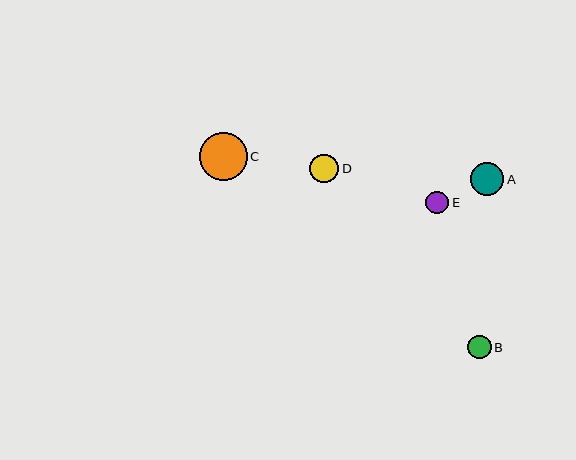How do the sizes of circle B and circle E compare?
Circle B and circle E are approximately the same size.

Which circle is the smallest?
Circle E is the smallest with a size of approximately 23 pixels.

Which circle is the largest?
Circle C is the largest with a size of approximately 48 pixels.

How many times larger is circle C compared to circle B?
Circle C is approximately 2.1 times the size of circle B.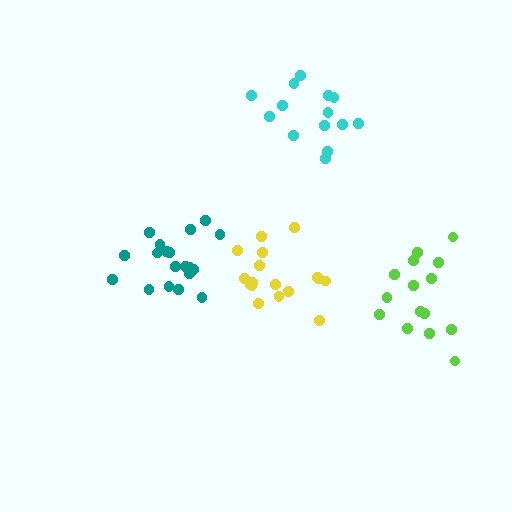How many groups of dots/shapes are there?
There are 4 groups.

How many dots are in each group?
Group 1: 17 dots, Group 2: 15 dots, Group 3: 19 dots, Group 4: 14 dots (65 total).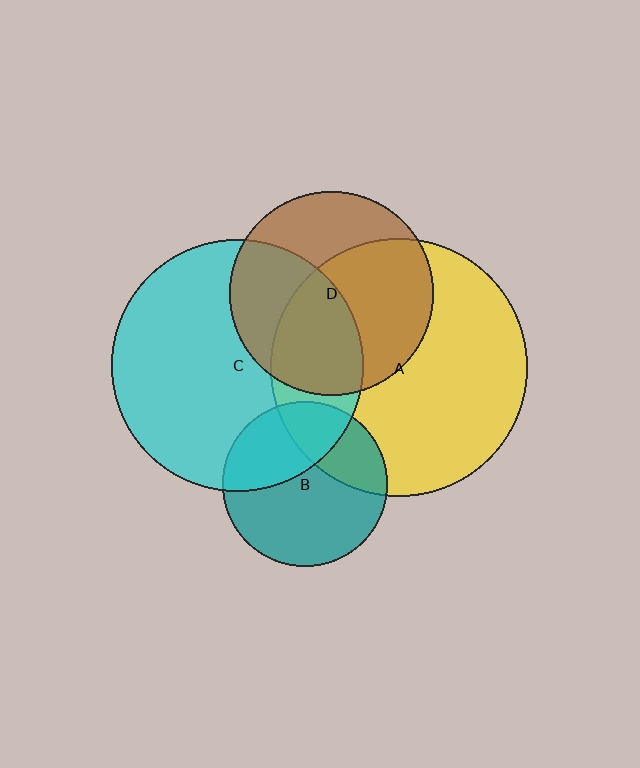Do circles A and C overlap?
Yes.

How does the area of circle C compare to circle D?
Approximately 1.5 times.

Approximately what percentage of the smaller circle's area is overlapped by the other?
Approximately 25%.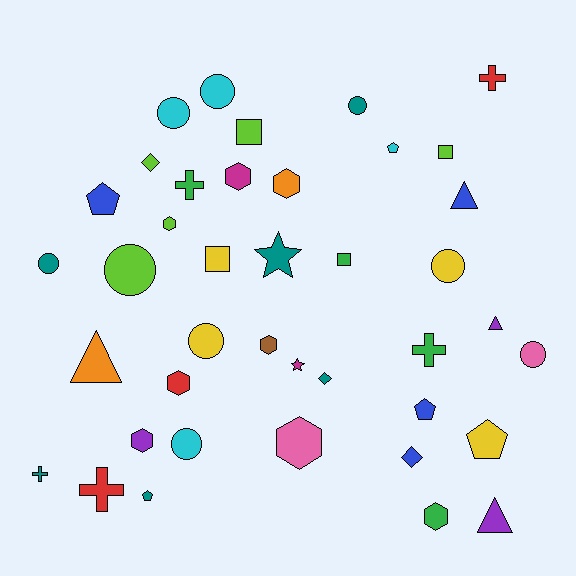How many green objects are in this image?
There are 4 green objects.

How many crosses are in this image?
There are 5 crosses.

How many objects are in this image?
There are 40 objects.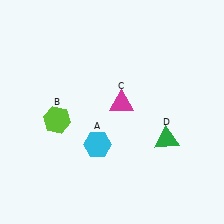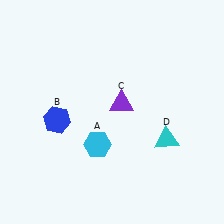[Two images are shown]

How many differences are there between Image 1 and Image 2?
There are 3 differences between the two images.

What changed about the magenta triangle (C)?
In Image 1, C is magenta. In Image 2, it changed to purple.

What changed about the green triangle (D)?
In Image 1, D is green. In Image 2, it changed to cyan.